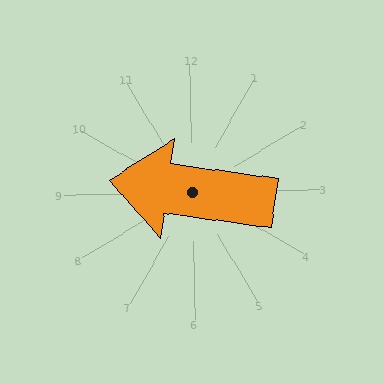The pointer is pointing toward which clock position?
Roughly 9 o'clock.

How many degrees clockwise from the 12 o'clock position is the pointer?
Approximately 279 degrees.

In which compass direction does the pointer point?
West.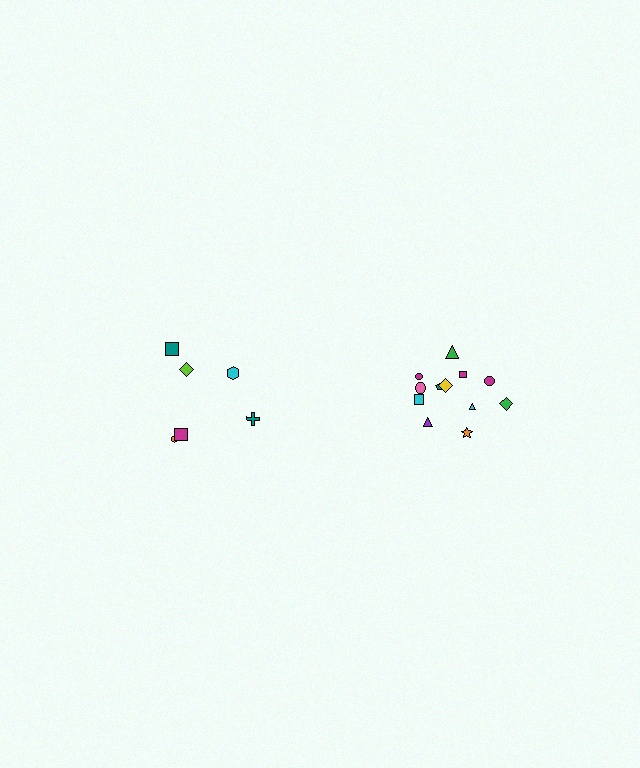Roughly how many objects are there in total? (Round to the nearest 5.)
Roughly 20 objects in total.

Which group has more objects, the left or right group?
The right group.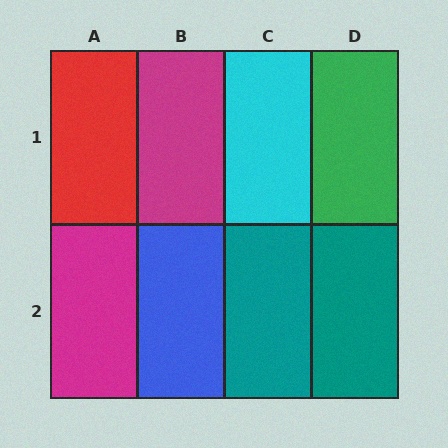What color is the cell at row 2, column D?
Teal.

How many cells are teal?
2 cells are teal.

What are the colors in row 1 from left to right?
Red, magenta, cyan, green.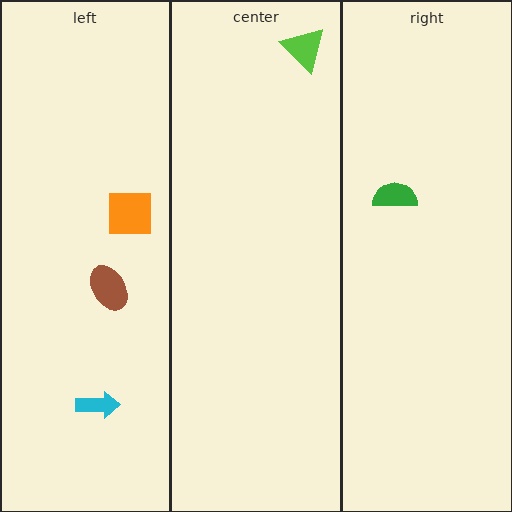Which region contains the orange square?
The left region.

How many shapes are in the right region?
1.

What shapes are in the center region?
The lime triangle.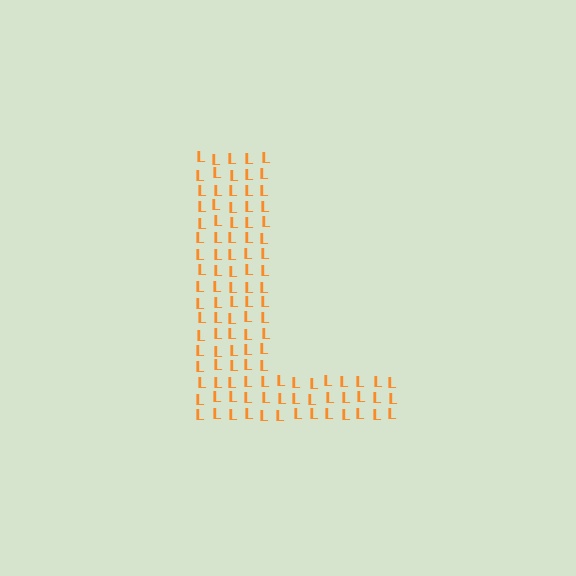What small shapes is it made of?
It is made of small letter L's.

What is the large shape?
The large shape is the letter L.